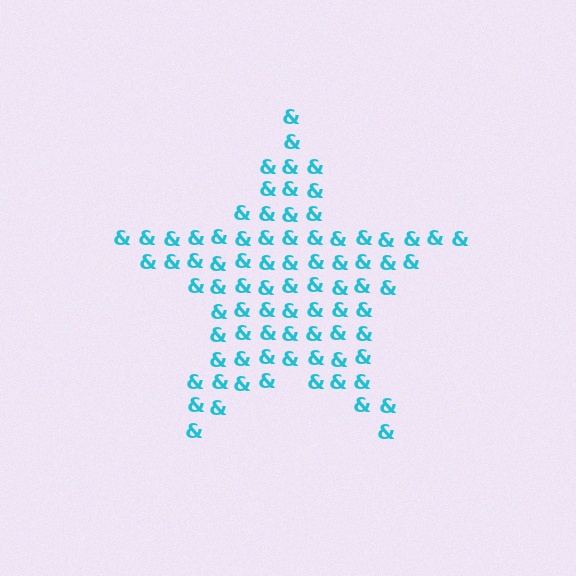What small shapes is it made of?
It is made of small ampersands.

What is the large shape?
The large shape is a star.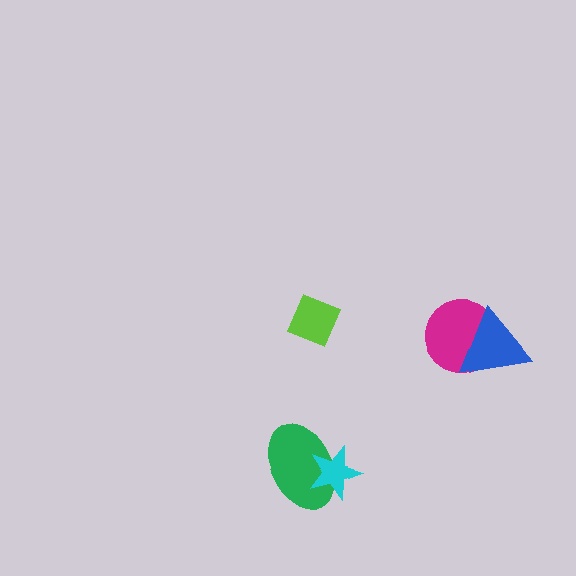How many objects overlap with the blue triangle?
1 object overlaps with the blue triangle.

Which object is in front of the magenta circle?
The blue triangle is in front of the magenta circle.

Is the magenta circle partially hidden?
Yes, it is partially covered by another shape.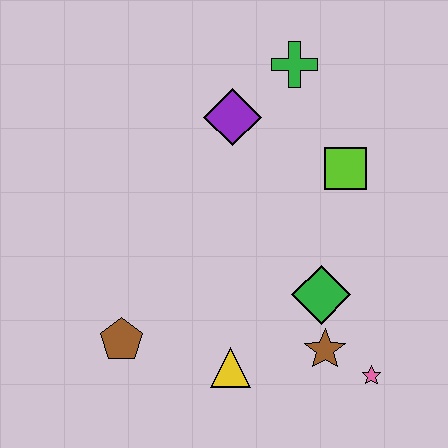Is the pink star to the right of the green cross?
Yes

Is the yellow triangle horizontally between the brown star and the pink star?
No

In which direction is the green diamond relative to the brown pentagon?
The green diamond is to the right of the brown pentagon.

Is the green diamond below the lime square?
Yes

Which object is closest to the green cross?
The purple diamond is closest to the green cross.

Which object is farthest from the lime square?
The brown pentagon is farthest from the lime square.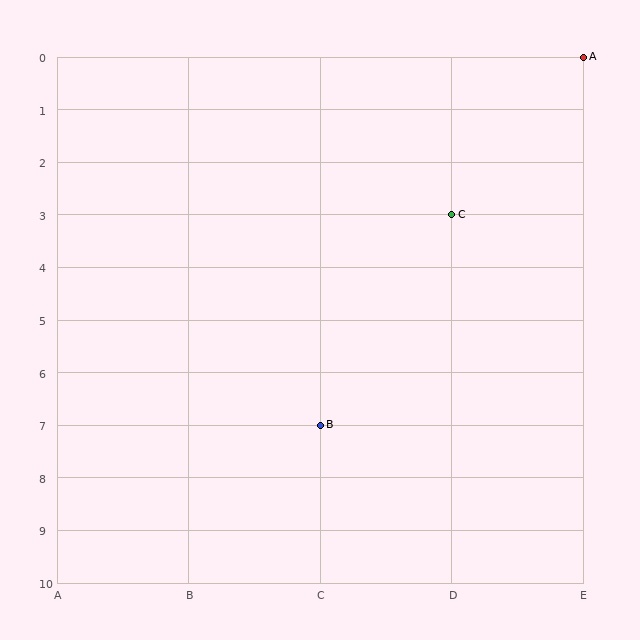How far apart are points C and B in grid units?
Points C and B are 1 column and 4 rows apart (about 4.1 grid units diagonally).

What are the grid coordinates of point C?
Point C is at grid coordinates (D, 3).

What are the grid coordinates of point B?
Point B is at grid coordinates (C, 7).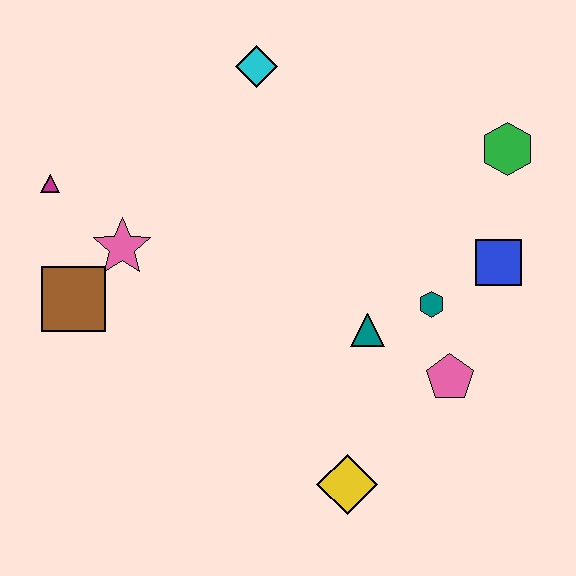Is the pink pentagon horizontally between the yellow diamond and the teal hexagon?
No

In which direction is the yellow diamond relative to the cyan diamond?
The yellow diamond is below the cyan diamond.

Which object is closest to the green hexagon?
The blue square is closest to the green hexagon.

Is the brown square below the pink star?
Yes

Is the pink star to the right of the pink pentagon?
No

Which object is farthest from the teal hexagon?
The magenta triangle is farthest from the teal hexagon.